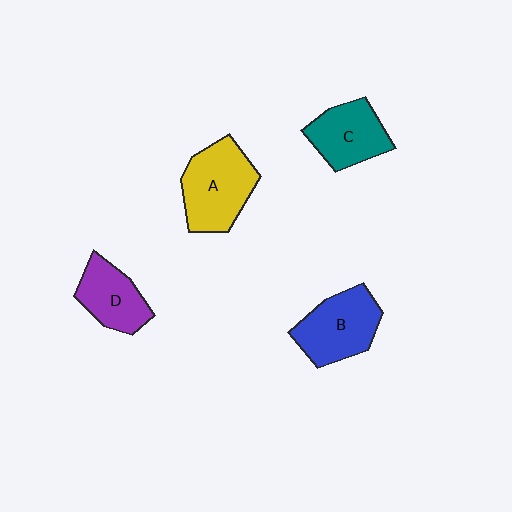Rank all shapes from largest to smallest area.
From largest to smallest: A (yellow), B (blue), C (teal), D (purple).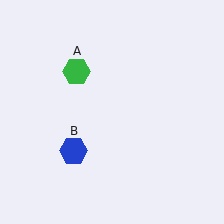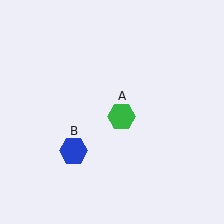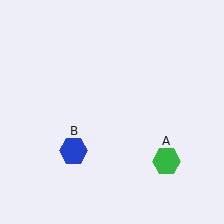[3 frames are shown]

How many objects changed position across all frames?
1 object changed position: green hexagon (object A).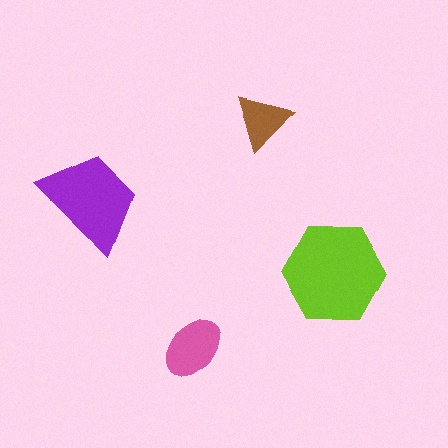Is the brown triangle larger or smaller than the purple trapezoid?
Smaller.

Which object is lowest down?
The pink ellipse is bottommost.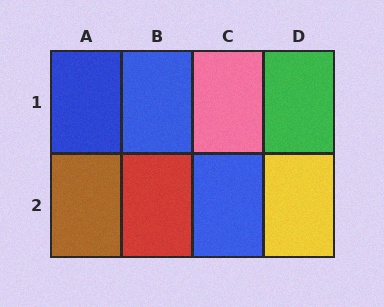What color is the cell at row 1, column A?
Blue.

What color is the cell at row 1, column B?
Blue.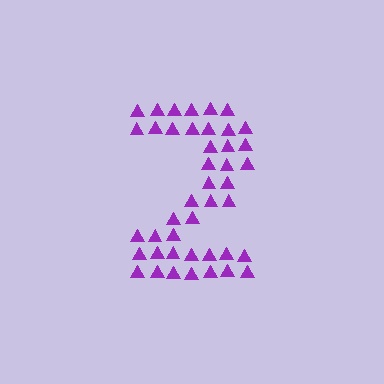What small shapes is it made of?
It is made of small triangles.